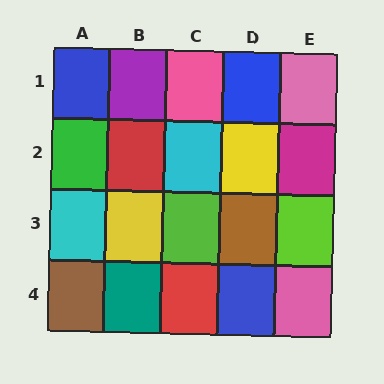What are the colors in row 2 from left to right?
Green, red, cyan, yellow, magenta.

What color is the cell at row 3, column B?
Yellow.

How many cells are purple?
1 cell is purple.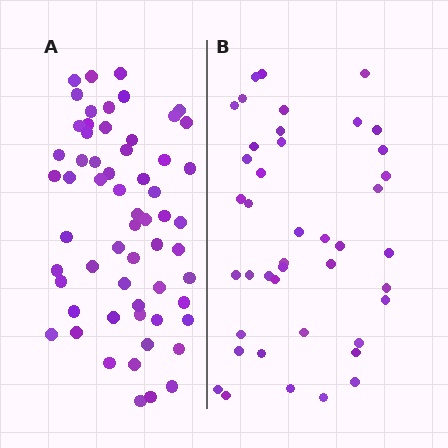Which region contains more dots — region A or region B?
Region A (the left region) has more dots.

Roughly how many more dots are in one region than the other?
Region A has approximately 20 more dots than region B.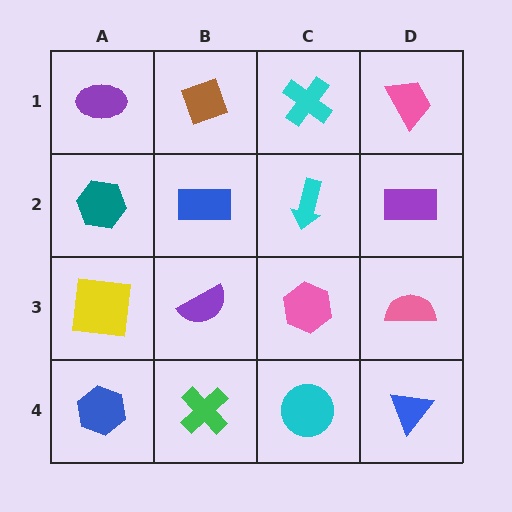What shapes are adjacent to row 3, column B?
A blue rectangle (row 2, column B), a green cross (row 4, column B), a yellow square (row 3, column A), a pink hexagon (row 3, column C).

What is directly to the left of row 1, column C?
A brown diamond.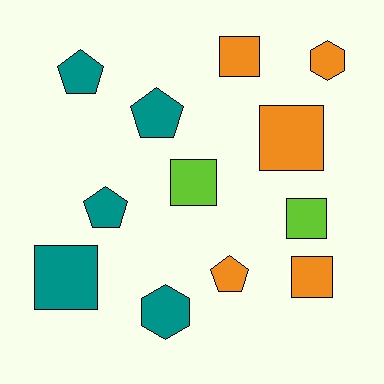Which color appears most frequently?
Orange, with 5 objects.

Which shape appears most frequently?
Square, with 6 objects.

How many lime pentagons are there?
There are no lime pentagons.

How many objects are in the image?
There are 12 objects.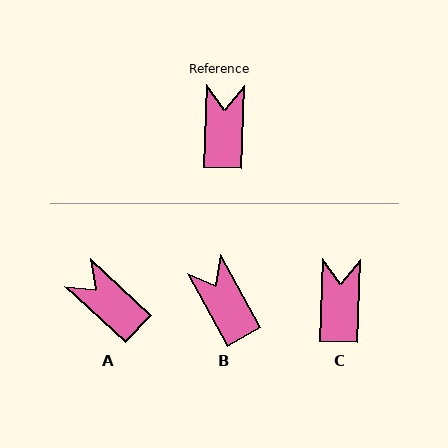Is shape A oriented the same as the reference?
No, it is off by about 49 degrees.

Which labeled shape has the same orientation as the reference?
C.